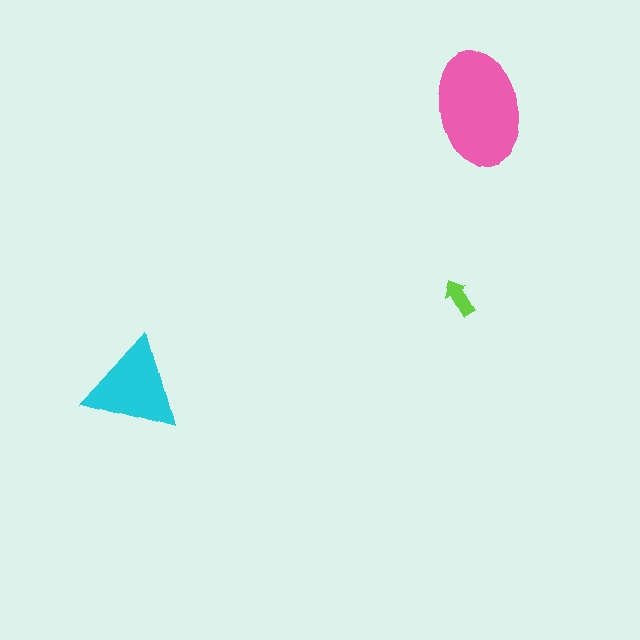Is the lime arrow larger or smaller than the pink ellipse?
Smaller.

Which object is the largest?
The pink ellipse.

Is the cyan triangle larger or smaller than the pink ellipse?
Smaller.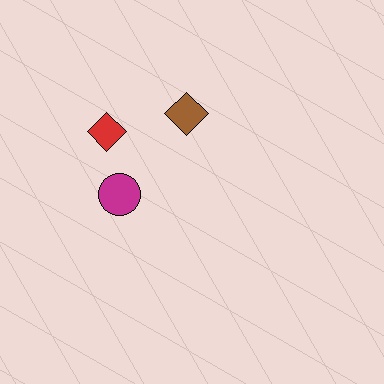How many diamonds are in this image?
There are 2 diamonds.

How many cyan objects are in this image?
There are no cyan objects.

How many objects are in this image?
There are 3 objects.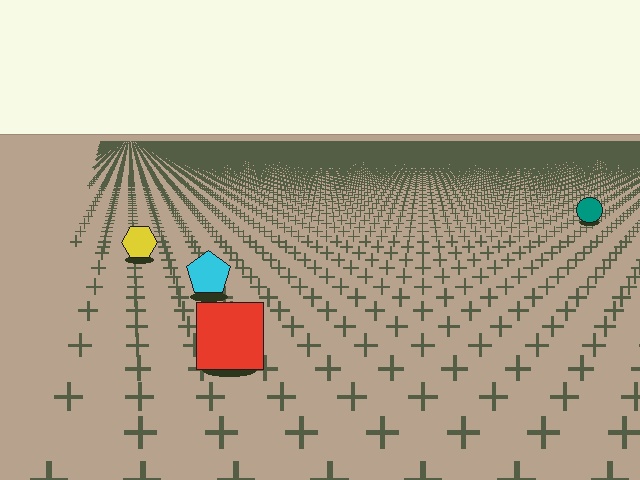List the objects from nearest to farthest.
From nearest to farthest: the red square, the cyan pentagon, the yellow hexagon, the teal circle.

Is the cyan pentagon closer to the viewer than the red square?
No. The red square is closer — you can tell from the texture gradient: the ground texture is coarser near it.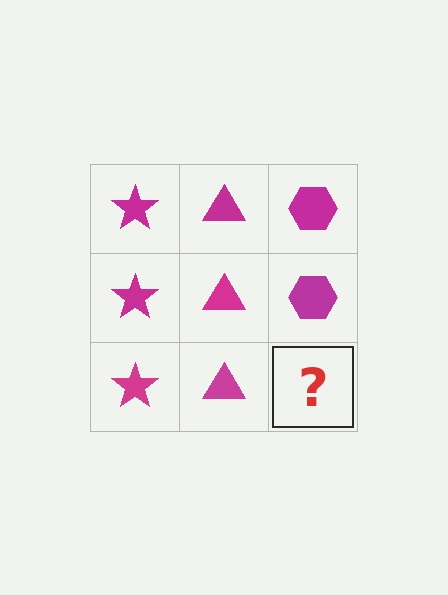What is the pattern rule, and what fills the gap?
The rule is that each column has a consistent shape. The gap should be filled with a magenta hexagon.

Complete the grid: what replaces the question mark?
The question mark should be replaced with a magenta hexagon.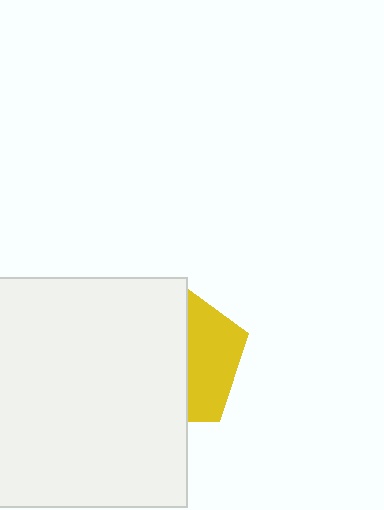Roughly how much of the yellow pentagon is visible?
A small part of it is visible (roughly 37%).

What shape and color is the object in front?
The object in front is a white rectangle.